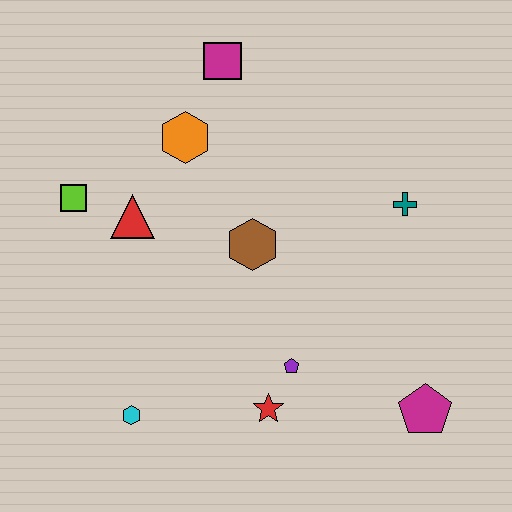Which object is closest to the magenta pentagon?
The purple pentagon is closest to the magenta pentagon.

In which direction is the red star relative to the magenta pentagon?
The red star is to the left of the magenta pentagon.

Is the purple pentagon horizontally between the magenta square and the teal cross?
Yes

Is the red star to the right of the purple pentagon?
No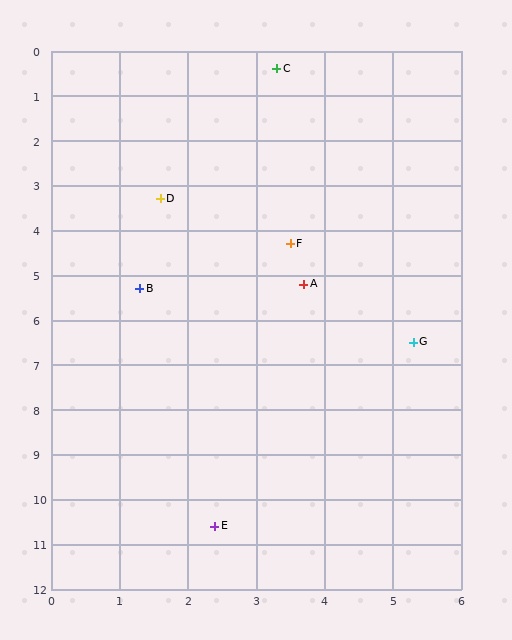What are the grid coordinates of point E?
Point E is at approximately (2.4, 10.6).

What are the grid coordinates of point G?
Point G is at approximately (5.3, 6.5).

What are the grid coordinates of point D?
Point D is at approximately (1.6, 3.3).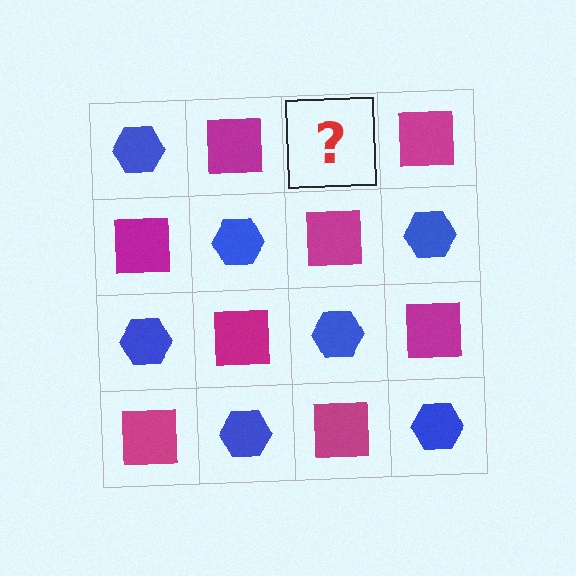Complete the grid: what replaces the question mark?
The question mark should be replaced with a blue hexagon.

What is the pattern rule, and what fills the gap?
The rule is that it alternates blue hexagon and magenta square in a checkerboard pattern. The gap should be filled with a blue hexagon.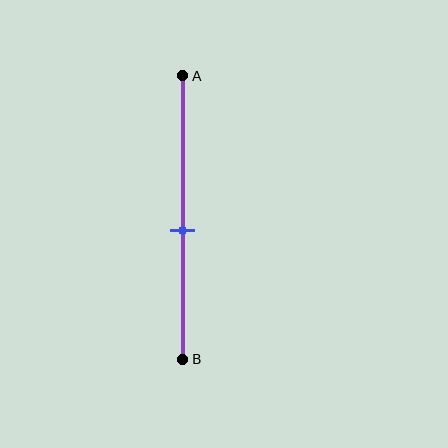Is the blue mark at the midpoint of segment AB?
No, the mark is at about 55% from A, not at the 50% midpoint.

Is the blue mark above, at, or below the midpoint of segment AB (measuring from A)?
The blue mark is below the midpoint of segment AB.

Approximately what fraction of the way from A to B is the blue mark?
The blue mark is approximately 55% of the way from A to B.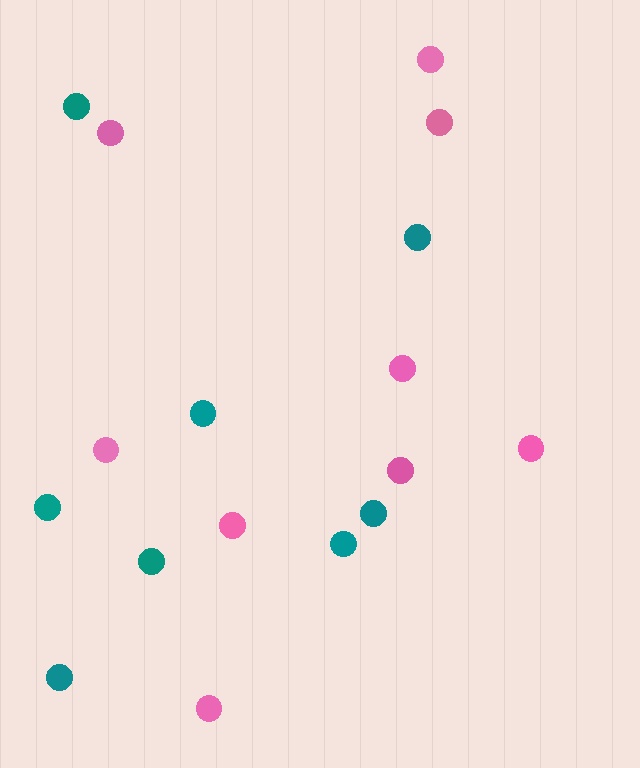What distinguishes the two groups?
There are 2 groups: one group of pink circles (9) and one group of teal circles (8).